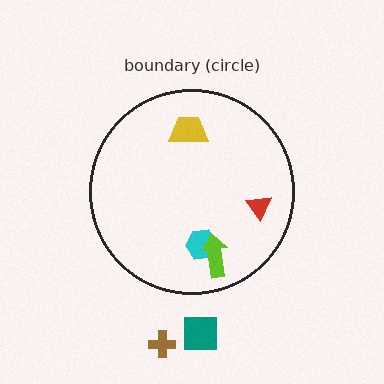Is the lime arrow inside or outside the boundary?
Inside.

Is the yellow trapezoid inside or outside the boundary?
Inside.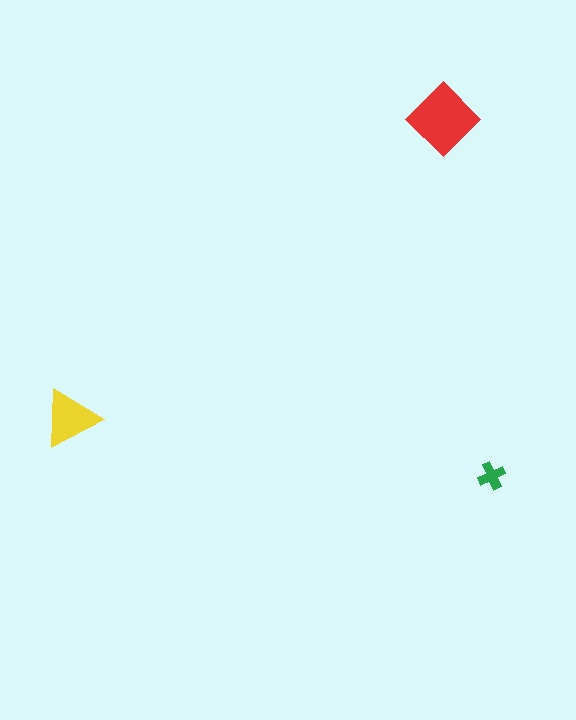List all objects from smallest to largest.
The green cross, the yellow triangle, the red diamond.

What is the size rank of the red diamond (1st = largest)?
1st.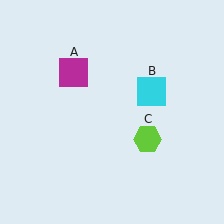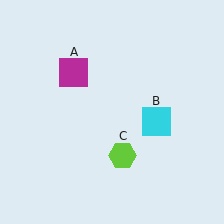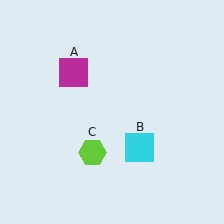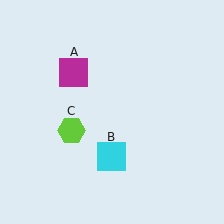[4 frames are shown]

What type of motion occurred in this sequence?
The cyan square (object B), lime hexagon (object C) rotated clockwise around the center of the scene.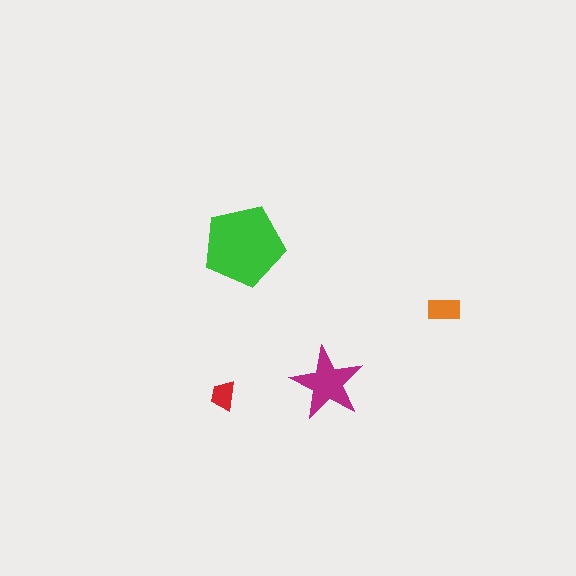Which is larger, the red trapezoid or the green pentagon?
The green pentagon.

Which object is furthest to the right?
The orange rectangle is rightmost.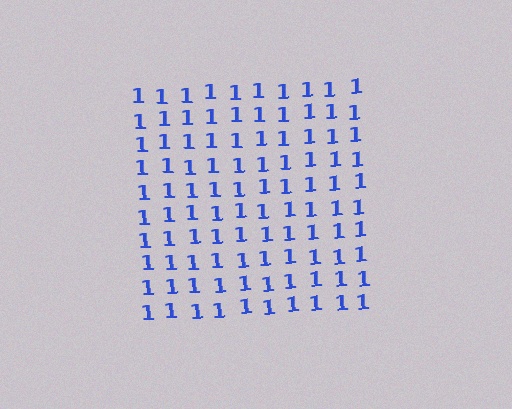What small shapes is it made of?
It is made of small digit 1's.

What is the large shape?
The large shape is a square.